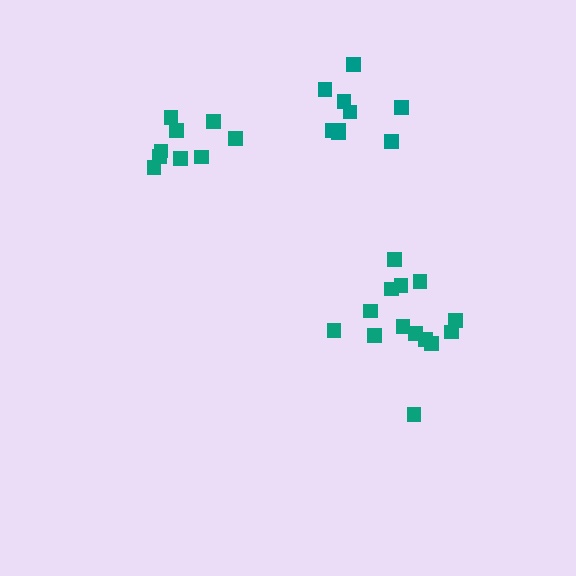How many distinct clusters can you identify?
There are 3 distinct clusters.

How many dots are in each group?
Group 1: 9 dots, Group 2: 14 dots, Group 3: 9 dots (32 total).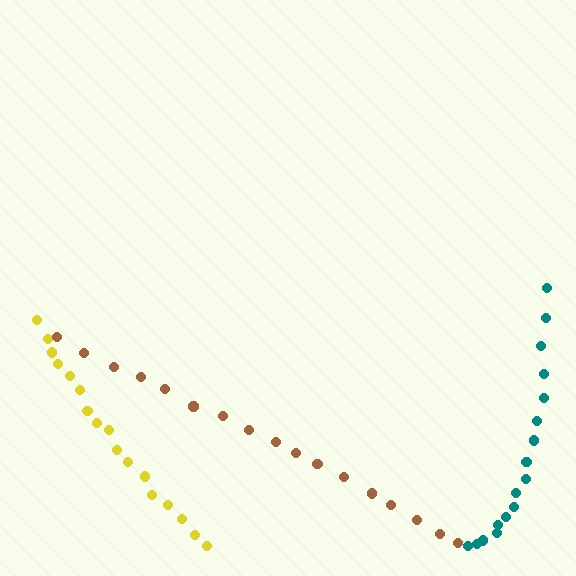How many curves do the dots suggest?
There are 3 distinct paths.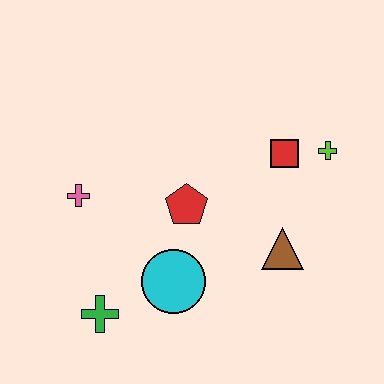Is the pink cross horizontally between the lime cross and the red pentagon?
No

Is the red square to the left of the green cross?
No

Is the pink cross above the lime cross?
No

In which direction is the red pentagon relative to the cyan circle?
The red pentagon is above the cyan circle.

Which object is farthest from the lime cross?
The green cross is farthest from the lime cross.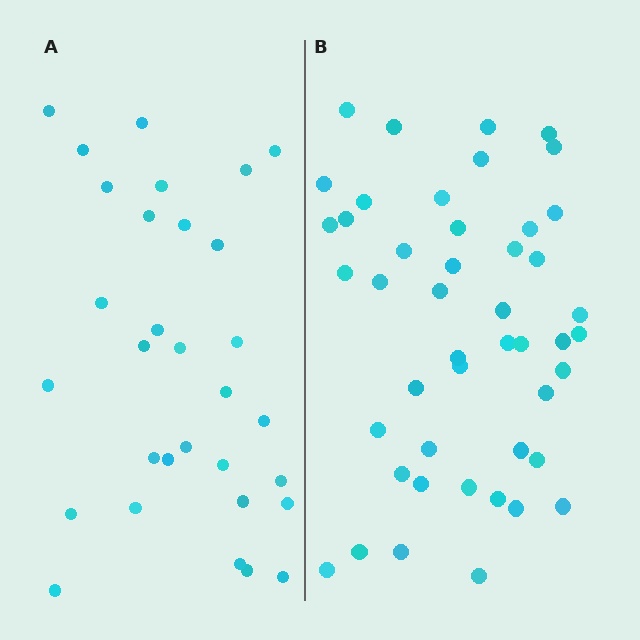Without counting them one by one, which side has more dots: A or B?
Region B (the right region) has more dots.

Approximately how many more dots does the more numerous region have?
Region B has approximately 15 more dots than region A.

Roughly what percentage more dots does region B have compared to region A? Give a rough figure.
About 50% more.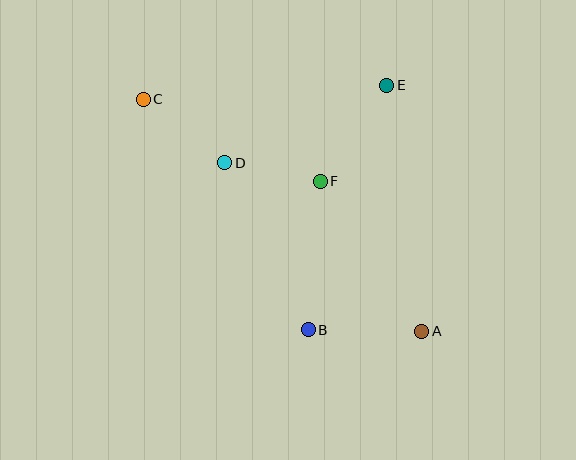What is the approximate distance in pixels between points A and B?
The distance between A and B is approximately 114 pixels.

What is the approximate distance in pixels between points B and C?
The distance between B and C is approximately 283 pixels.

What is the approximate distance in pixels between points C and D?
The distance between C and D is approximately 103 pixels.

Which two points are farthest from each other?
Points A and C are farthest from each other.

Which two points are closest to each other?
Points D and F are closest to each other.